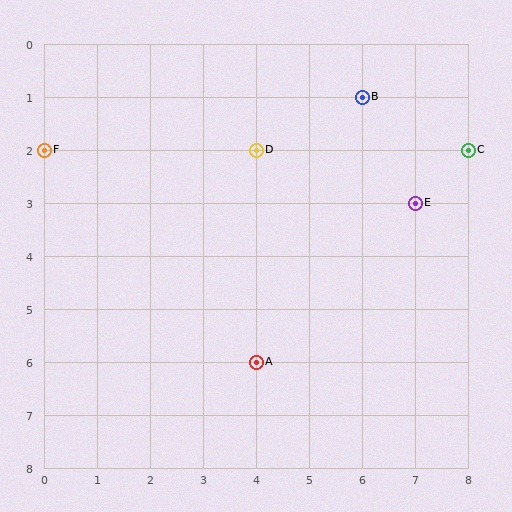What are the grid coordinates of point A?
Point A is at grid coordinates (4, 6).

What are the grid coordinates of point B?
Point B is at grid coordinates (6, 1).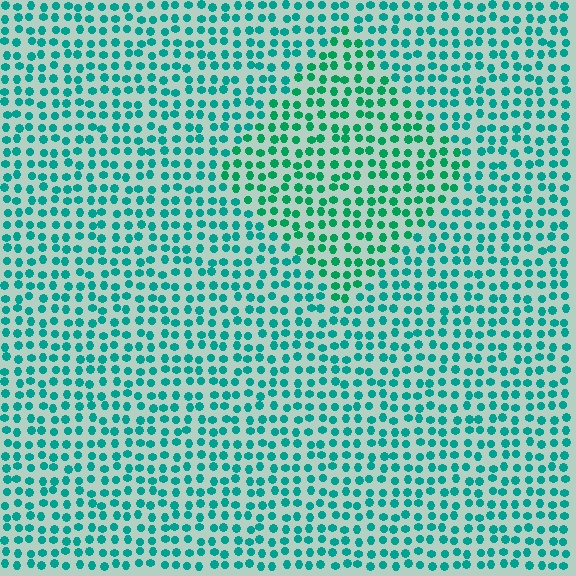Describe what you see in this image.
The image is filled with small teal elements in a uniform arrangement. A diamond-shaped region is visible where the elements are tinted to a slightly different hue, forming a subtle color boundary.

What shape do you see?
I see a diamond.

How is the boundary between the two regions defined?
The boundary is defined purely by a slight shift in hue (about 22 degrees). Spacing, size, and orientation are identical on both sides.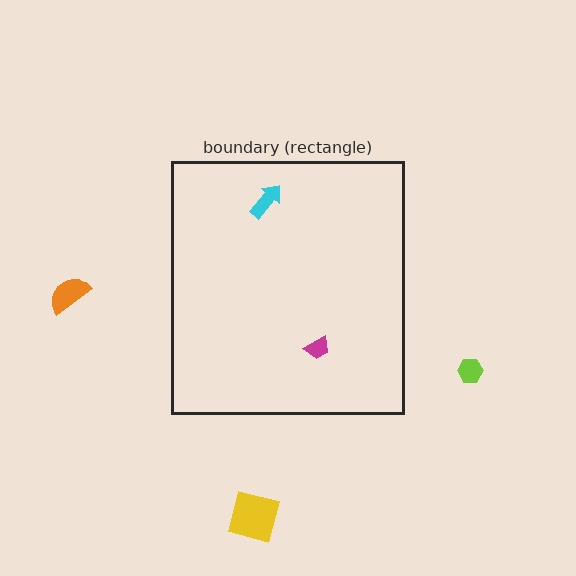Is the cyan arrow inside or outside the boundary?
Inside.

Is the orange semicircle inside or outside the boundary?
Outside.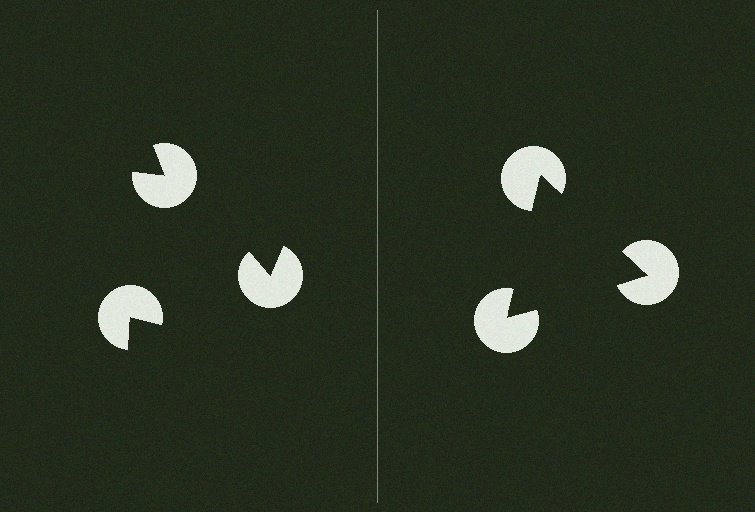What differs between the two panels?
The pac-man discs are positioned identically on both sides; only the wedge orientations differ. On the right they align to a triangle; on the left they are misaligned.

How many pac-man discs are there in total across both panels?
6 — 3 on each side.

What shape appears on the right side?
An illusory triangle.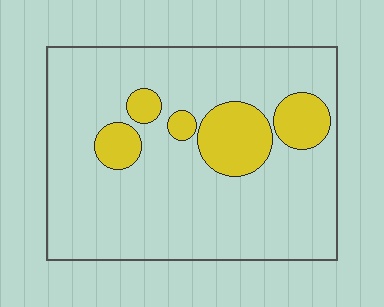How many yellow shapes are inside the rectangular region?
5.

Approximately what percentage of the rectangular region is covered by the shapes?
Approximately 15%.